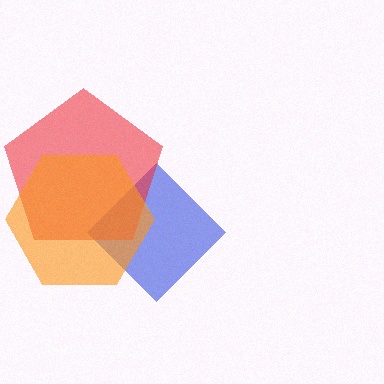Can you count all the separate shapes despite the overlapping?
Yes, there are 3 separate shapes.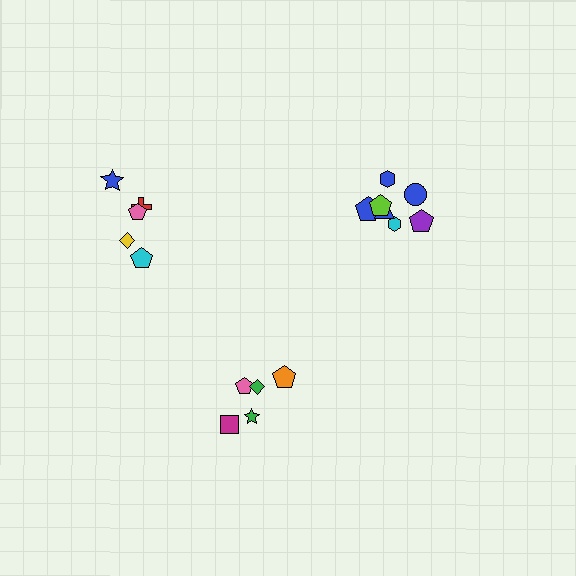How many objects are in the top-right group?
There are 7 objects.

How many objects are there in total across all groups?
There are 17 objects.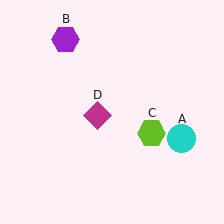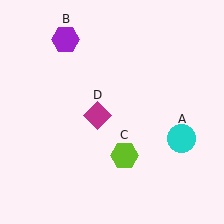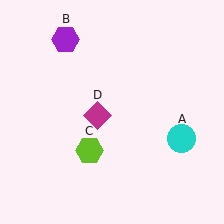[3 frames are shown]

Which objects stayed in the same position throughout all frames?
Cyan circle (object A) and purple hexagon (object B) and magenta diamond (object D) remained stationary.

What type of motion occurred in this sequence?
The lime hexagon (object C) rotated clockwise around the center of the scene.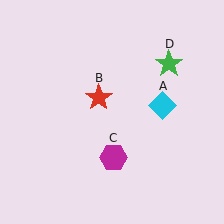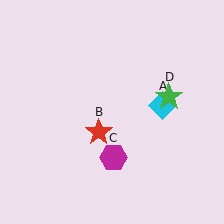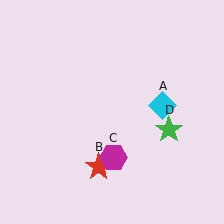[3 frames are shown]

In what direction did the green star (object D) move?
The green star (object D) moved down.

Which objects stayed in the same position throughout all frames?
Cyan diamond (object A) and magenta hexagon (object C) remained stationary.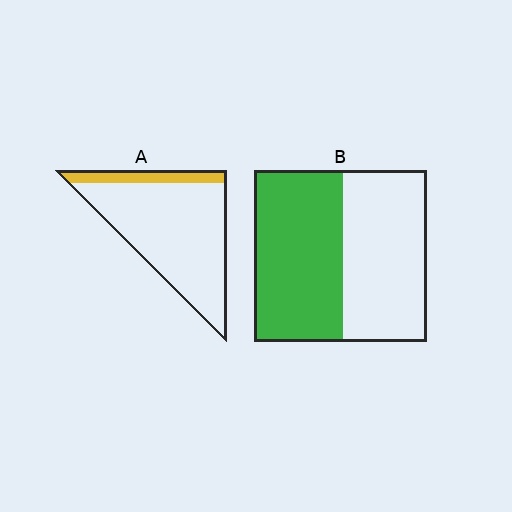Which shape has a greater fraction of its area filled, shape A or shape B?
Shape B.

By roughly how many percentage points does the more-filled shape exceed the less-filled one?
By roughly 35 percentage points (B over A).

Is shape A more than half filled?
No.